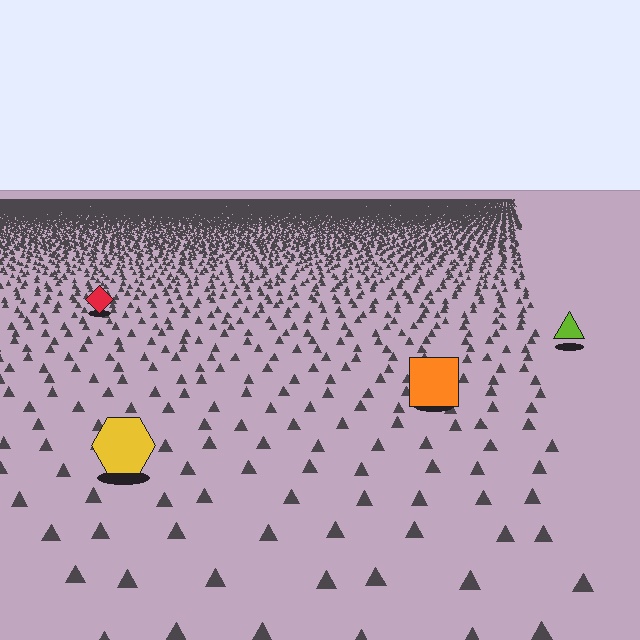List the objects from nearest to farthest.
From nearest to farthest: the yellow hexagon, the orange square, the lime triangle, the red diamond.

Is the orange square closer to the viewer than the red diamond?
Yes. The orange square is closer — you can tell from the texture gradient: the ground texture is coarser near it.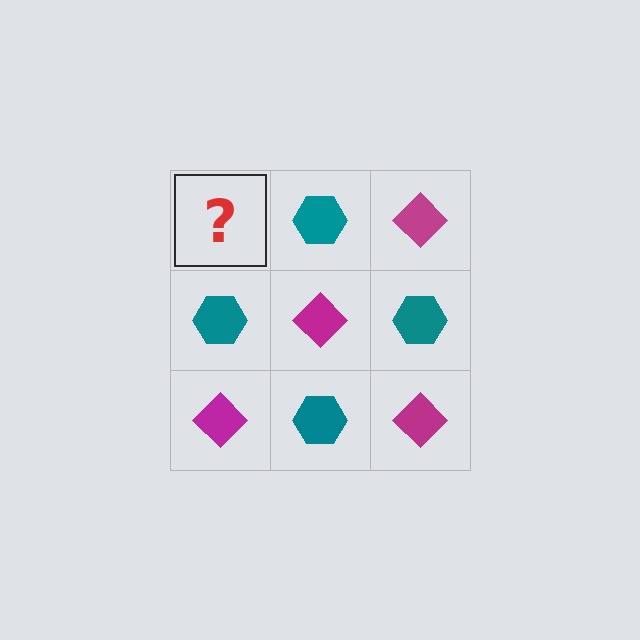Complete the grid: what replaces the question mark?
The question mark should be replaced with a magenta diamond.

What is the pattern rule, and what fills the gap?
The rule is that it alternates magenta diamond and teal hexagon in a checkerboard pattern. The gap should be filled with a magenta diamond.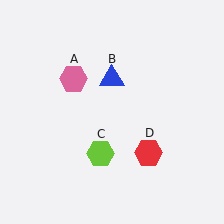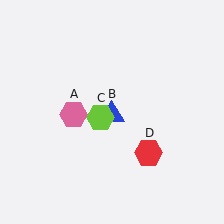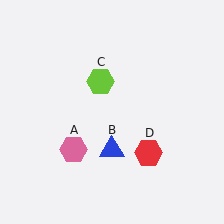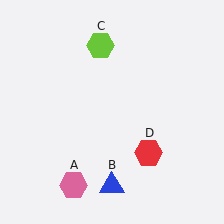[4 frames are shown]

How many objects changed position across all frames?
3 objects changed position: pink hexagon (object A), blue triangle (object B), lime hexagon (object C).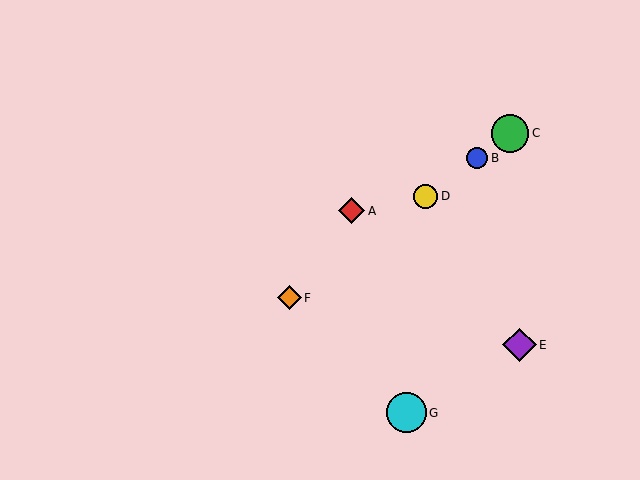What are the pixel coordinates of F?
Object F is at (290, 298).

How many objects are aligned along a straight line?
4 objects (B, C, D, F) are aligned along a straight line.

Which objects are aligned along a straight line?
Objects B, C, D, F are aligned along a straight line.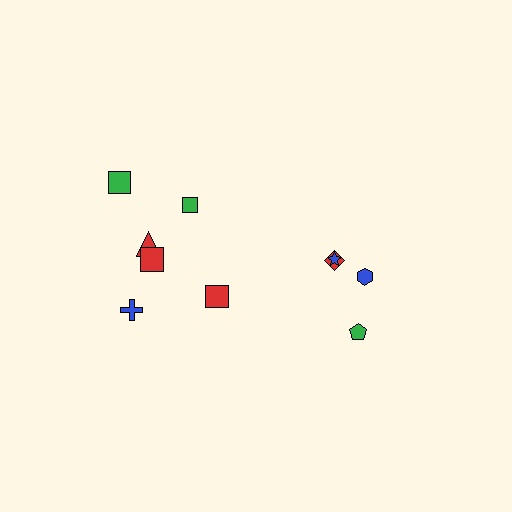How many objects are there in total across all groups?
There are 10 objects.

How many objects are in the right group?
There are 4 objects.